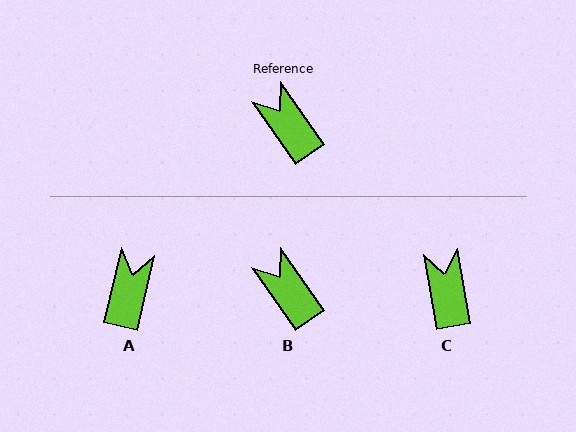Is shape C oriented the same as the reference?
No, it is off by about 25 degrees.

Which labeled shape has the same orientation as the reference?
B.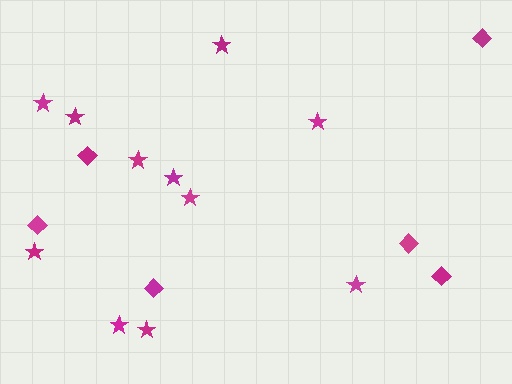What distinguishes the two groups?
There are 2 groups: one group of diamonds (6) and one group of stars (11).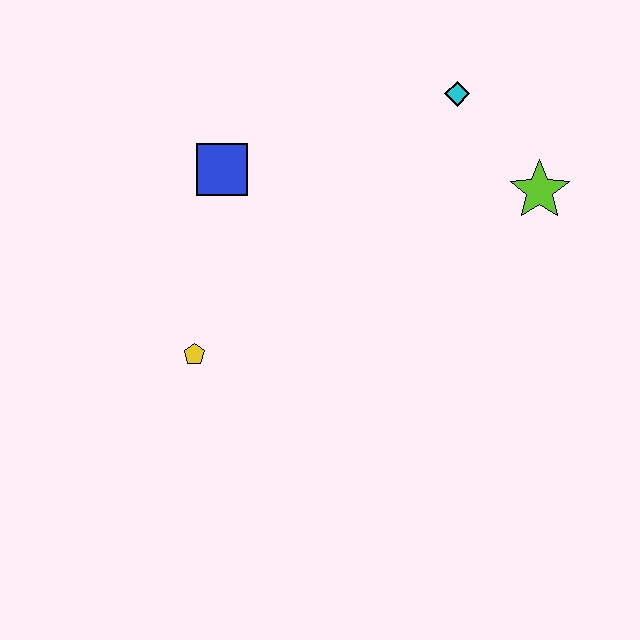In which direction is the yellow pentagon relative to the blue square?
The yellow pentagon is below the blue square.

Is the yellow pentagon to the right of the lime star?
No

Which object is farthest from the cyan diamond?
The yellow pentagon is farthest from the cyan diamond.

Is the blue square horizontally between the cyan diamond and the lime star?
No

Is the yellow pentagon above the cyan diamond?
No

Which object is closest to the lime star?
The cyan diamond is closest to the lime star.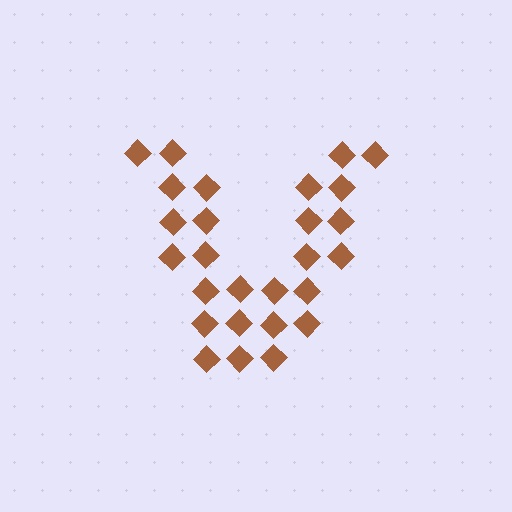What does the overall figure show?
The overall figure shows the letter V.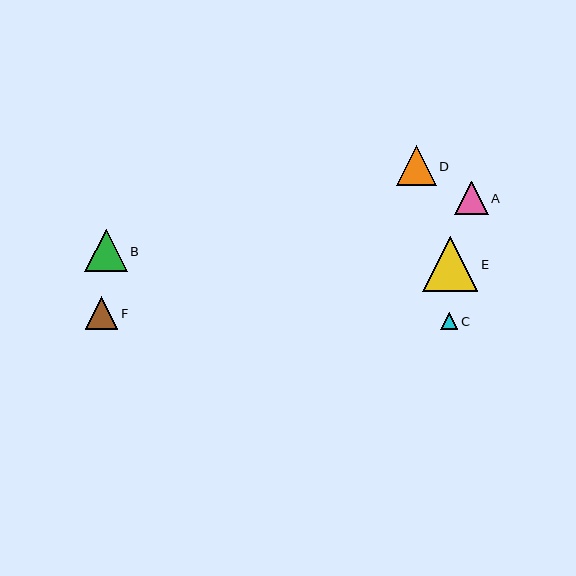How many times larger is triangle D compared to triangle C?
Triangle D is approximately 2.3 times the size of triangle C.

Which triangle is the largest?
Triangle E is the largest with a size of approximately 56 pixels.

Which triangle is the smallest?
Triangle C is the smallest with a size of approximately 17 pixels.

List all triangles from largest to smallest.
From largest to smallest: E, B, D, A, F, C.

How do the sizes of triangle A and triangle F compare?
Triangle A and triangle F are approximately the same size.